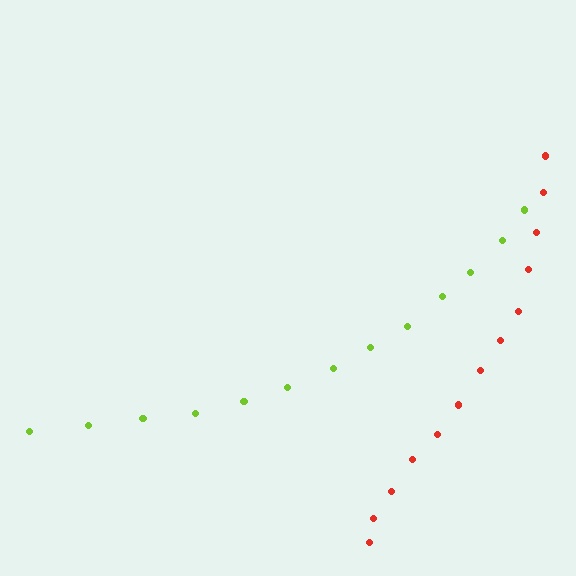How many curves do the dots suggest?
There are 2 distinct paths.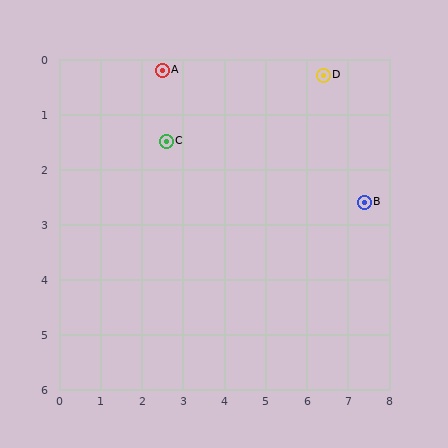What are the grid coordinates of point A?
Point A is at approximately (2.5, 0.2).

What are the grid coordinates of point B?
Point B is at approximately (7.4, 2.6).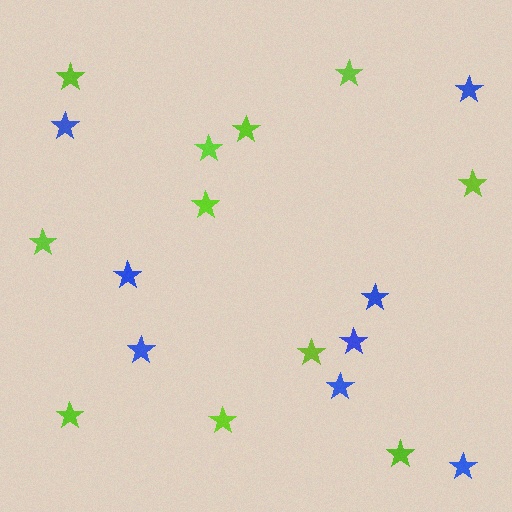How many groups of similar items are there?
There are 2 groups: one group of lime stars (11) and one group of blue stars (8).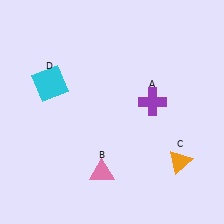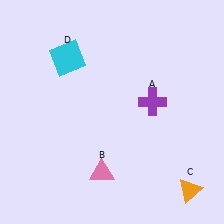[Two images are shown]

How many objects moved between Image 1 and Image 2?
2 objects moved between the two images.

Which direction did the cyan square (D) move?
The cyan square (D) moved up.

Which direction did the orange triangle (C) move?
The orange triangle (C) moved down.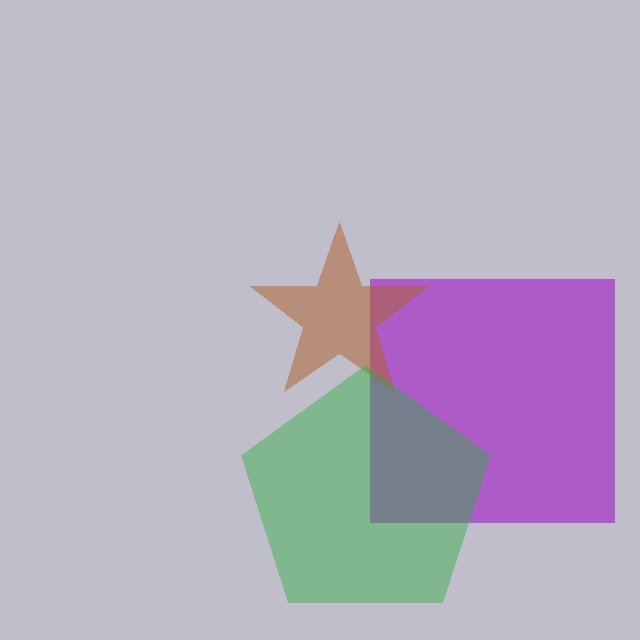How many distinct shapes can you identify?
There are 3 distinct shapes: a purple square, a brown star, a green pentagon.